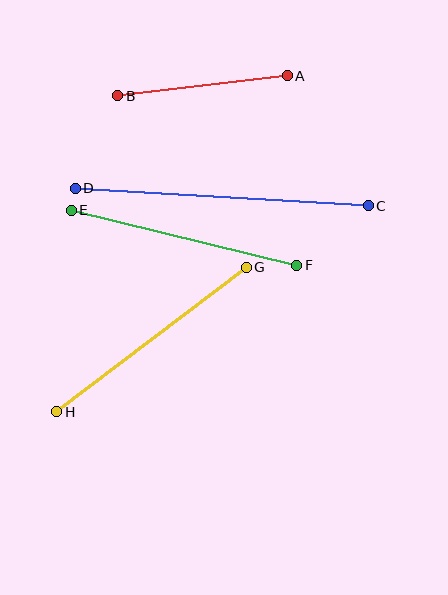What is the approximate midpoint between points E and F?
The midpoint is at approximately (184, 238) pixels.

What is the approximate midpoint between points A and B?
The midpoint is at approximately (202, 86) pixels.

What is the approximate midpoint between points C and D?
The midpoint is at approximately (222, 197) pixels.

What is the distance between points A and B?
The distance is approximately 171 pixels.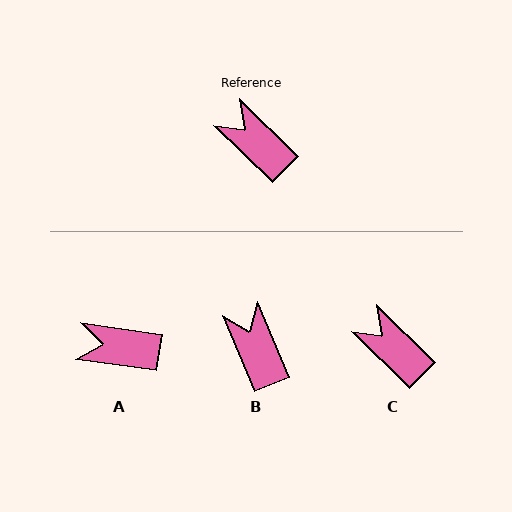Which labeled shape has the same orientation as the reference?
C.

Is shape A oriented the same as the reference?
No, it is off by about 36 degrees.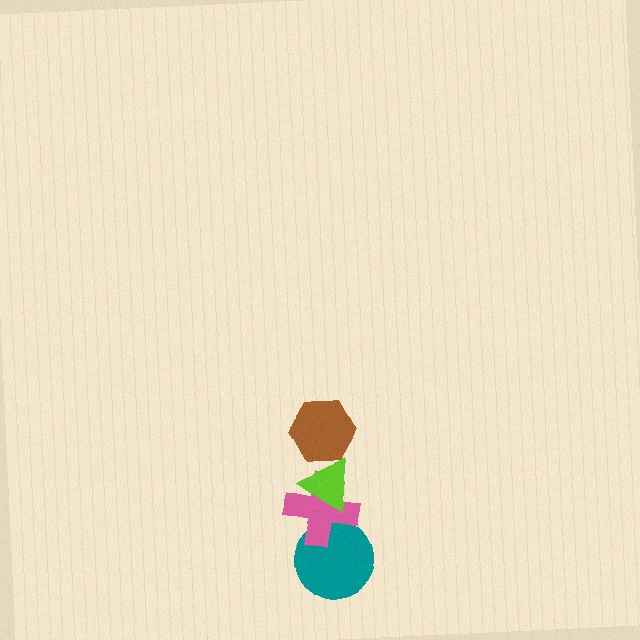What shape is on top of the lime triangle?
The brown hexagon is on top of the lime triangle.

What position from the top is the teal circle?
The teal circle is 4th from the top.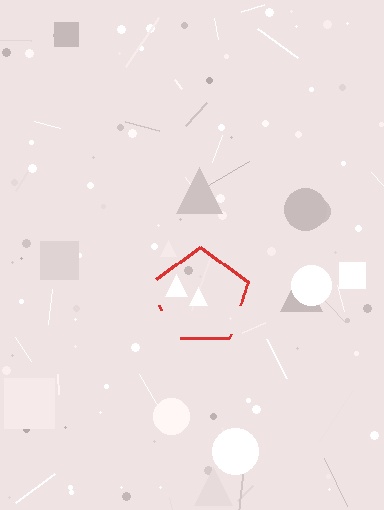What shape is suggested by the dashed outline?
The dashed outline suggests a pentagon.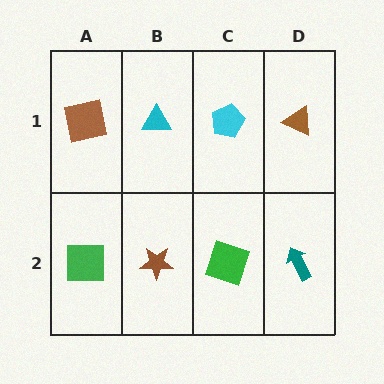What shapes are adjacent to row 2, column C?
A cyan pentagon (row 1, column C), a brown star (row 2, column B), a teal arrow (row 2, column D).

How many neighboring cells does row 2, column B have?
3.